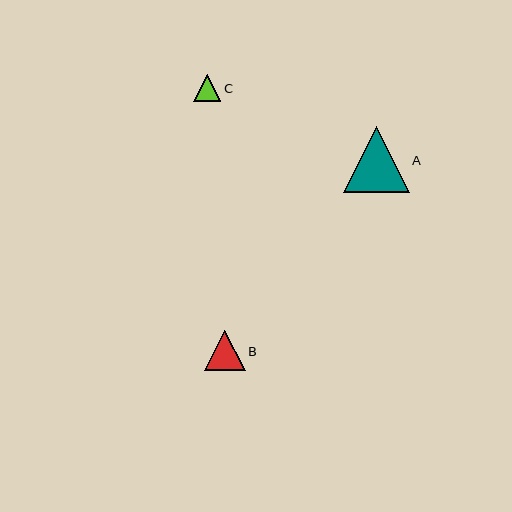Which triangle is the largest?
Triangle A is the largest with a size of approximately 66 pixels.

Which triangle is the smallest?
Triangle C is the smallest with a size of approximately 27 pixels.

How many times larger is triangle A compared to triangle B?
Triangle A is approximately 1.6 times the size of triangle B.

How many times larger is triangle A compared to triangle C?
Triangle A is approximately 2.5 times the size of triangle C.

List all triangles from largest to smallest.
From largest to smallest: A, B, C.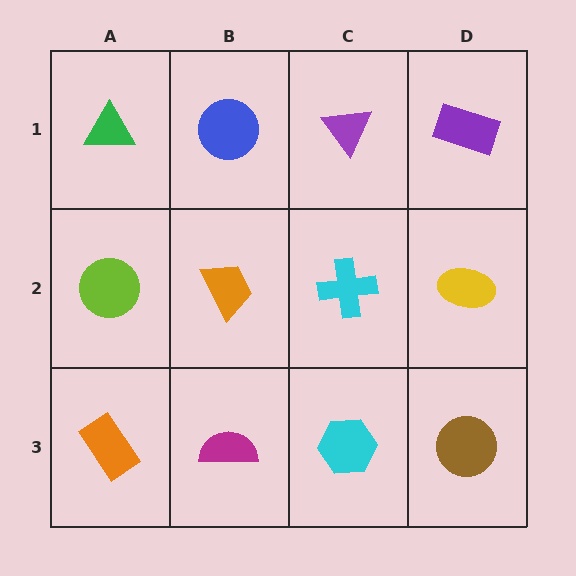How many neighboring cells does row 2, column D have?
3.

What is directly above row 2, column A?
A green triangle.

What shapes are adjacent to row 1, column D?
A yellow ellipse (row 2, column D), a purple triangle (row 1, column C).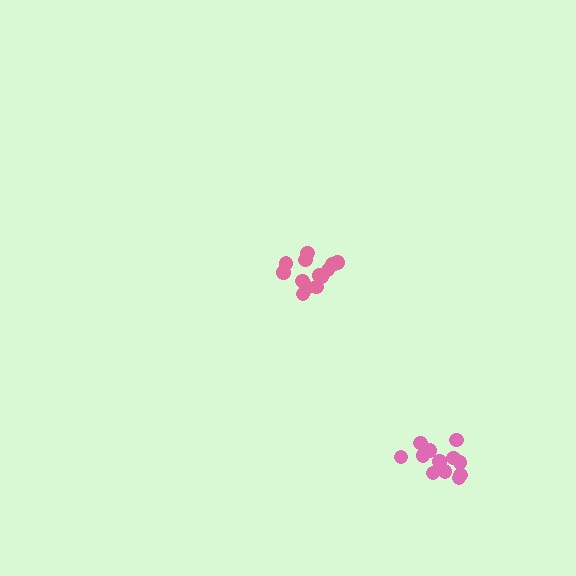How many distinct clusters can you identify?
There are 2 distinct clusters.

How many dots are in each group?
Group 1: 14 dots, Group 2: 12 dots (26 total).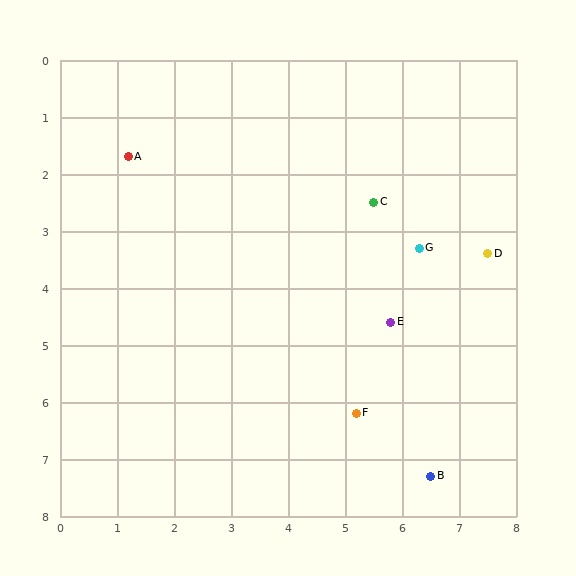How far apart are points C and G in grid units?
Points C and G are about 1.1 grid units apart.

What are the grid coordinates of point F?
Point F is at approximately (5.2, 6.2).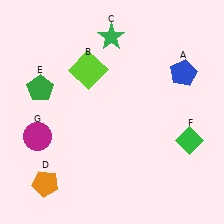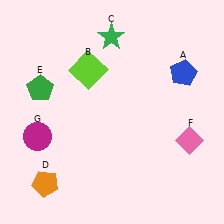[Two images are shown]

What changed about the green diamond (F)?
In Image 1, F is green. In Image 2, it changed to pink.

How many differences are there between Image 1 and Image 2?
There is 1 difference between the two images.